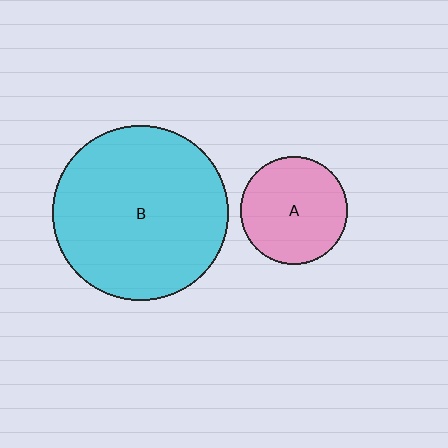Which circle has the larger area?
Circle B (cyan).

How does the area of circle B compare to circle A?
Approximately 2.7 times.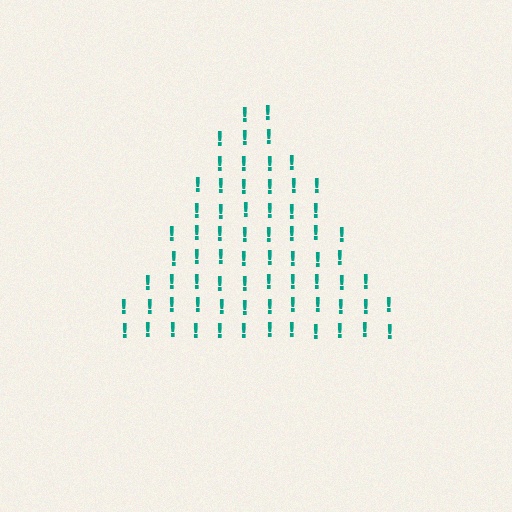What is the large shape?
The large shape is a triangle.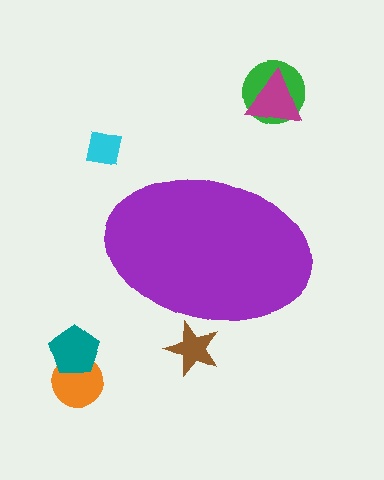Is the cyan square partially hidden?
No, the cyan square is fully visible.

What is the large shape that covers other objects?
A purple ellipse.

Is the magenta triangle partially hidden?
No, the magenta triangle is fully visible.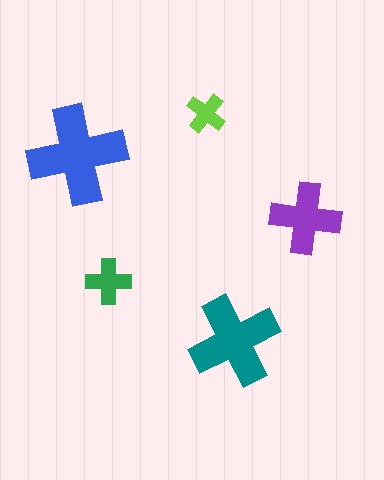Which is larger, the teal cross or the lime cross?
The teal one.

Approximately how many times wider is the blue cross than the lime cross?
About 2.5 times wider.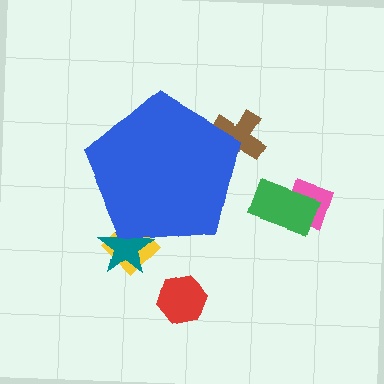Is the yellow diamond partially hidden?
Yes, the yellow diamond is partially hidden behind the blue pentagon.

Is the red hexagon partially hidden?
No, the red hexagon is fully visible.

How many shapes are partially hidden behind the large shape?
3 shapes are partially hidden.